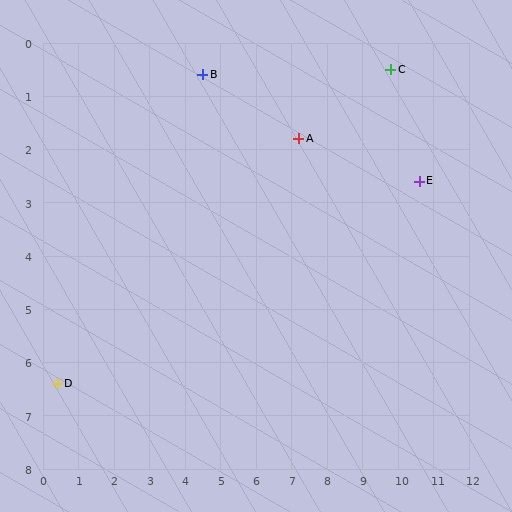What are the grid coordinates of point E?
Point E is at approximately (10.6, 2.6).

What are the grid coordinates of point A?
Point A is at approximately (7.2, 1.8).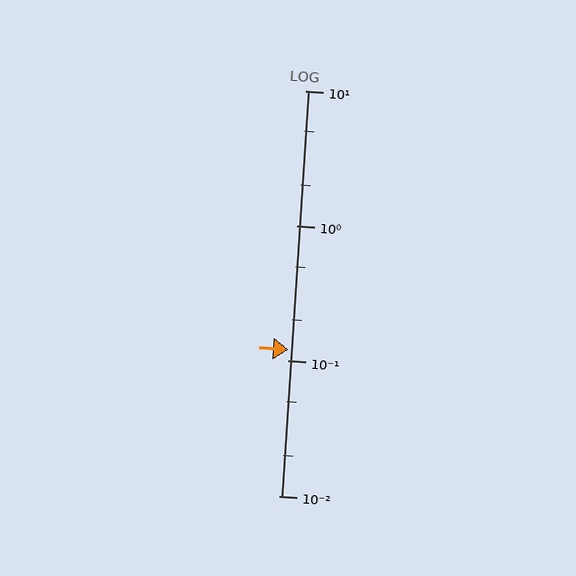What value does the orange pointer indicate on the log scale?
The pointer indicates approximately 0.12.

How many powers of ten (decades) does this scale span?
The scale spans 3 decades, from 0.01 to 10.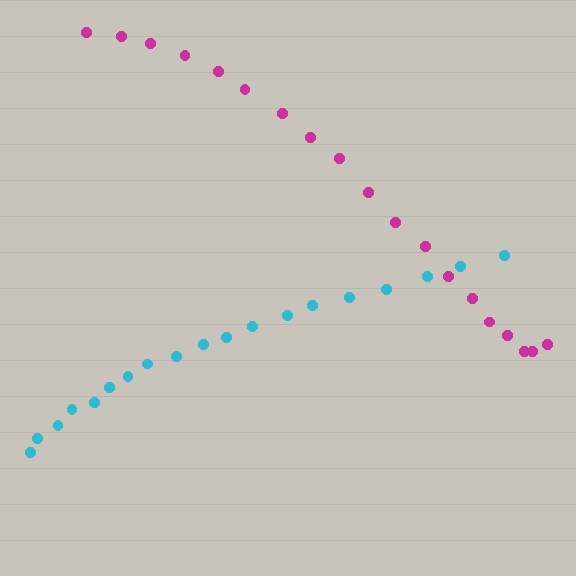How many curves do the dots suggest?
There are 2 distinct paths.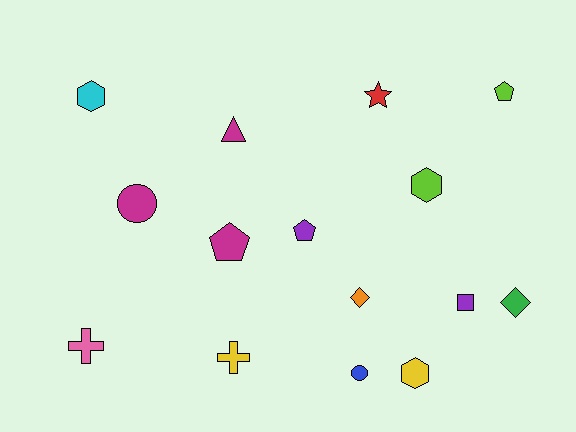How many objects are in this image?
There are 15 objects.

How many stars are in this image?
There is 1 star.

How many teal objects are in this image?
There are no teal objects.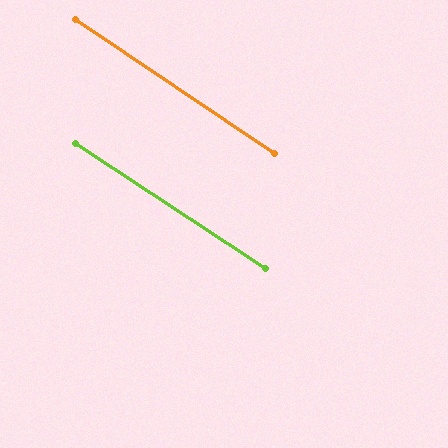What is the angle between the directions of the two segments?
Approximately 1 degree.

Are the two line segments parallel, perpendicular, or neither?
Parallel — their directions differ by only 0.6°.